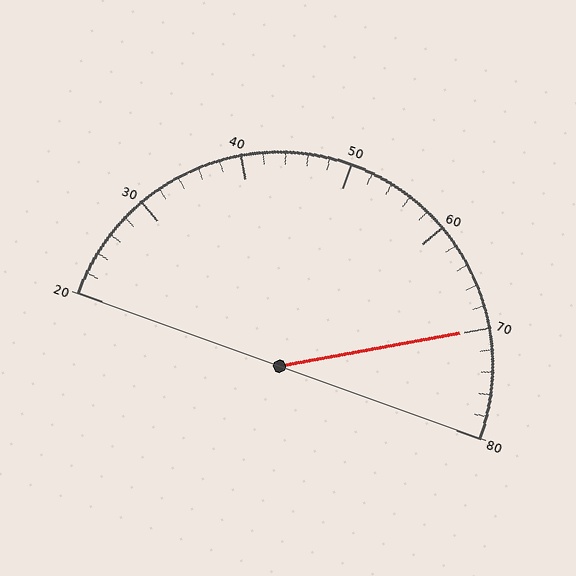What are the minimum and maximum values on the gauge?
The gauge ranges from 20 to 80.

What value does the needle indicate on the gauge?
The needle indicates approximately 70.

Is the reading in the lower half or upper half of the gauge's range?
The reading is in the upper half of the range (20 to 80).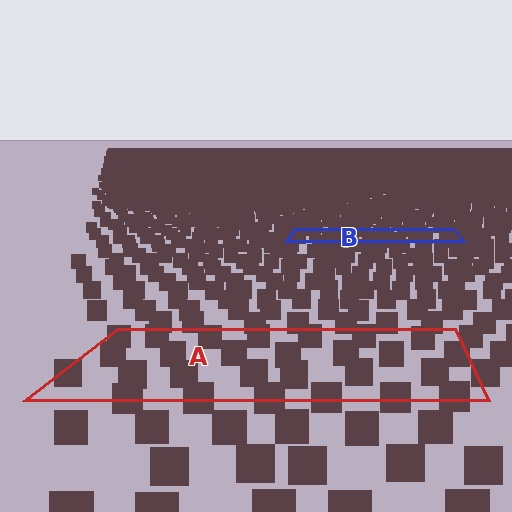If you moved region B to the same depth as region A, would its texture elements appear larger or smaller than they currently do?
They would appear larger. At a closer depth, the same texture elements are projected at a bigger on-screen size.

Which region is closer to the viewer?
Region A is closer. The texture elements there are larger and more spread out.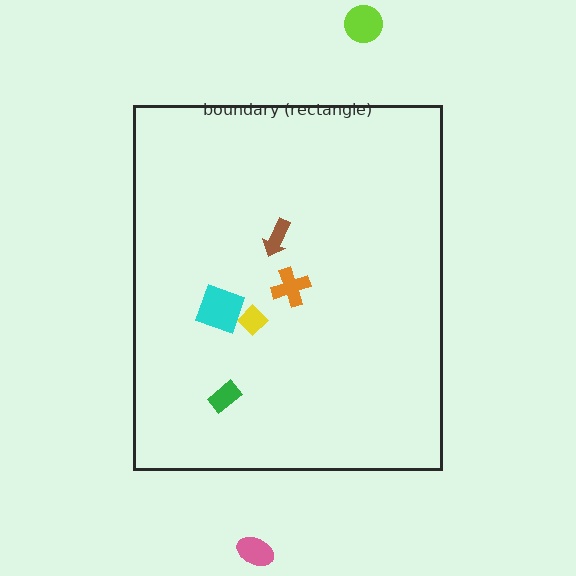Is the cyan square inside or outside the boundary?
Inside.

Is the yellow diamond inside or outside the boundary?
Inside.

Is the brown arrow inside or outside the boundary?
Inside.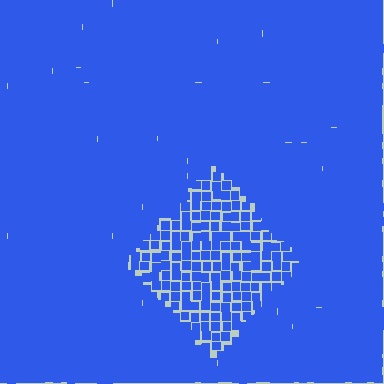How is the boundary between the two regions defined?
The boundary is defined by a change in element density (approximately 1.8x ratio). All elements are the same color, size, and shape.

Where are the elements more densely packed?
The elements are more densely packed outside the diamond boundary.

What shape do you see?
I see a diamond.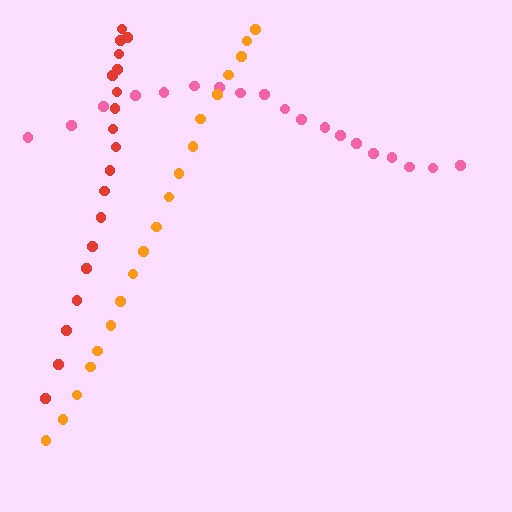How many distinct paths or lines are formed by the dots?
There are 3 distinct paths.